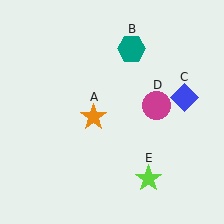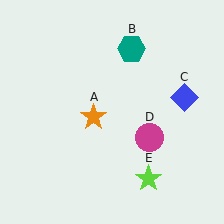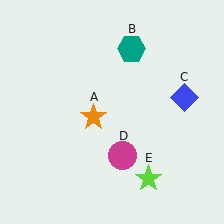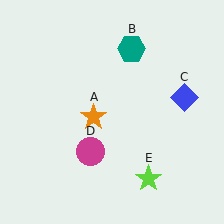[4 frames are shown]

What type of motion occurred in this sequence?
The magenta circle (object D) rotated clockwise around the center of the scene.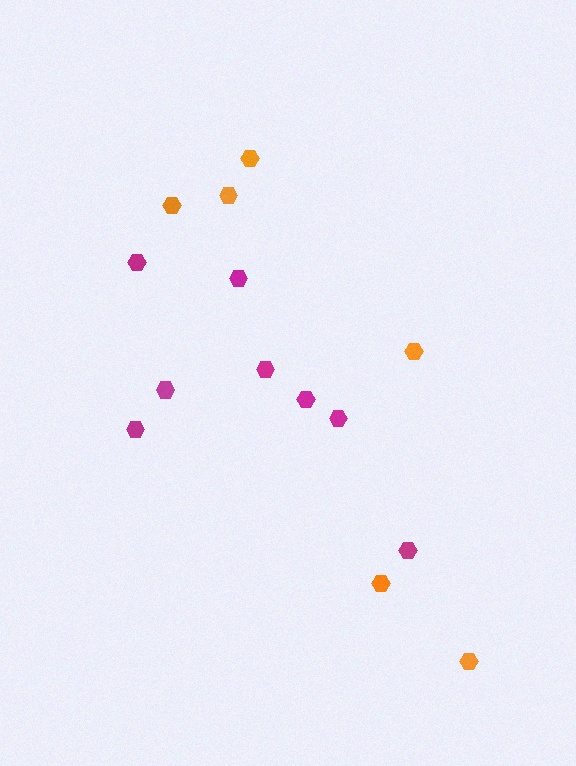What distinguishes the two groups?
There are 2 groups: one group of magenta hexagons (8) and one group of orange hexagons (6).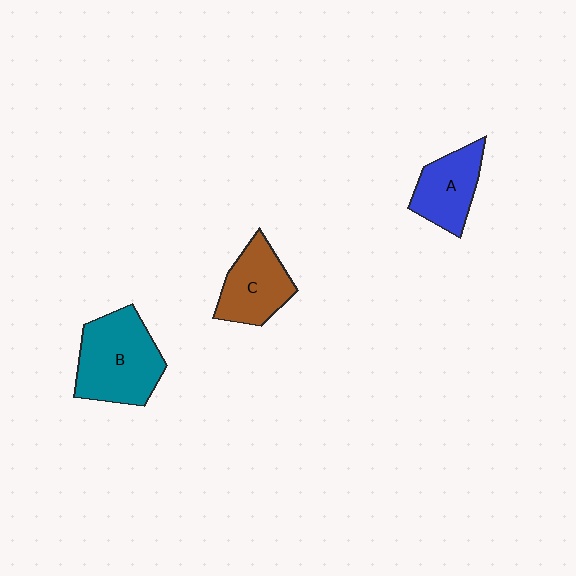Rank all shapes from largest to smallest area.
From largest to smallest: B (teal), C (brown), A (blue).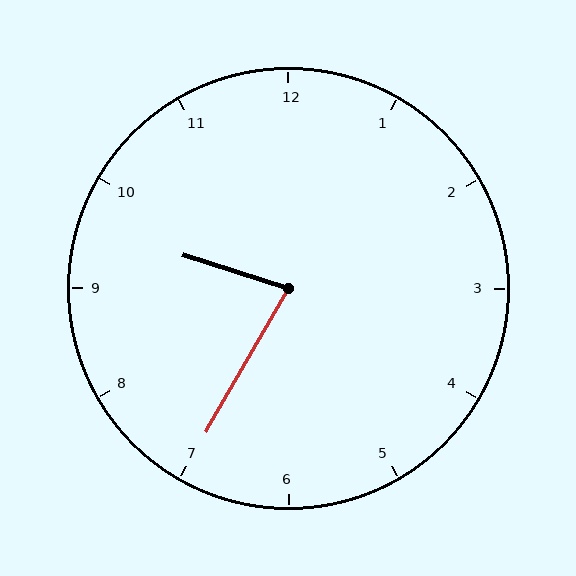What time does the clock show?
9:35.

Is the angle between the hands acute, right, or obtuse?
It is acute.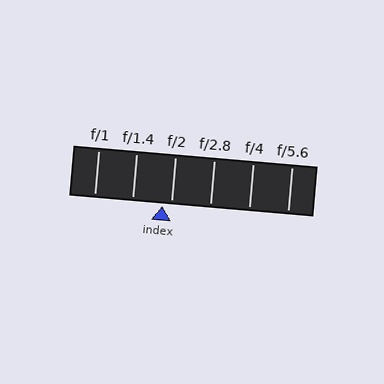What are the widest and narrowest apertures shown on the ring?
The widest aperture shown is f/1 and the narrowest is f/5.6.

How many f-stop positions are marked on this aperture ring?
There are 6 f-stop positions marked.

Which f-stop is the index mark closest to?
The index mark is closest to f/2.